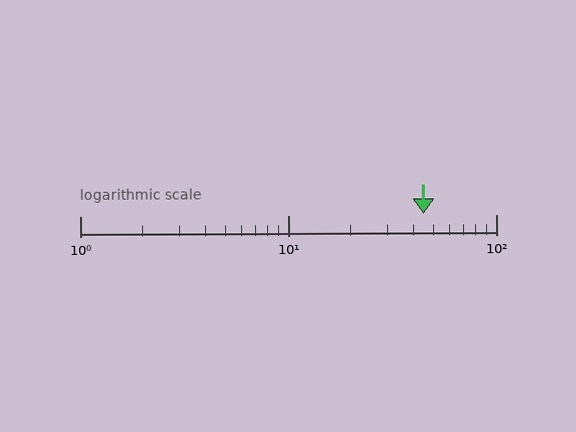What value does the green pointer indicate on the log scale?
The pointer indicates approximately 45.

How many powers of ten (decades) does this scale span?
The scale spans 2 decades, from 1 to 100.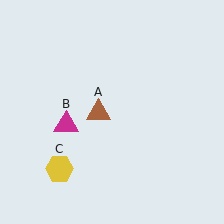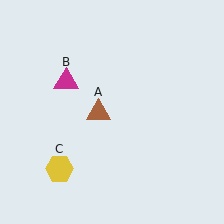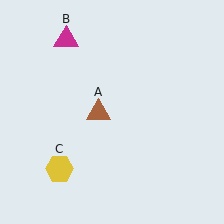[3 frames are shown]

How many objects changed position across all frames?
1 object changed position: magenta triangle (object B).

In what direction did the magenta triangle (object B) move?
The magenta triangle (object B) moved up.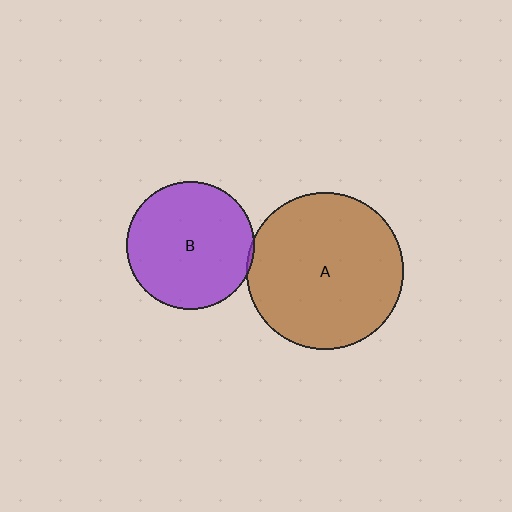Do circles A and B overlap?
Yes.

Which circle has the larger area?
Circle A (brown).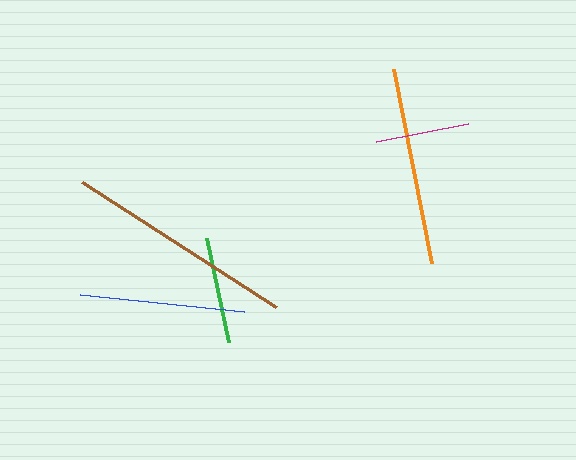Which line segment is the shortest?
The magenta line is the shortest at approximately 94 pixels.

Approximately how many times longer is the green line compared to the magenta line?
The green line is approximately 1.1 times the length of the magenta line.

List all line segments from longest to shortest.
From longest to shortest: brown, orange, blue, green, magenta.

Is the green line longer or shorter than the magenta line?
The green line is longer than the magenta line.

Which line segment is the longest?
The brown line is the longest at approximately 231 pixels.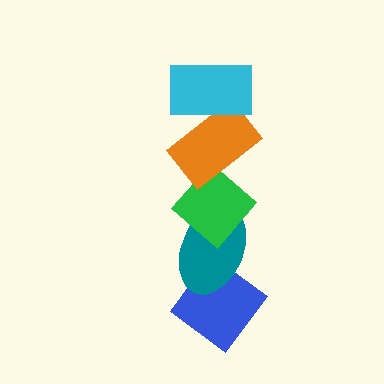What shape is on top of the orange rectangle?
The cyan rectangle is on top of the orange rectangle.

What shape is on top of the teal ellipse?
The green diamond is on top of the teal ellipse.